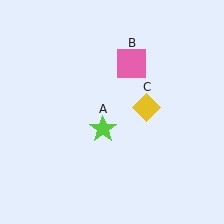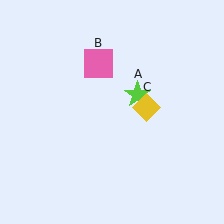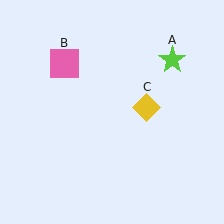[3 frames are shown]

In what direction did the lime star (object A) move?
The lime star (object A) moved up and to the right.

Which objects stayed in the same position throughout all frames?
Yellow diamond (object C) remained stationary.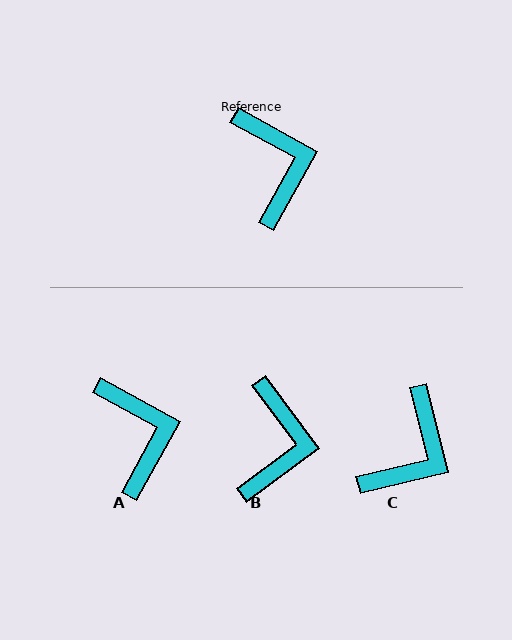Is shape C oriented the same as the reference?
No, it is off by about 47 degrees.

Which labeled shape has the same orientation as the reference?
A.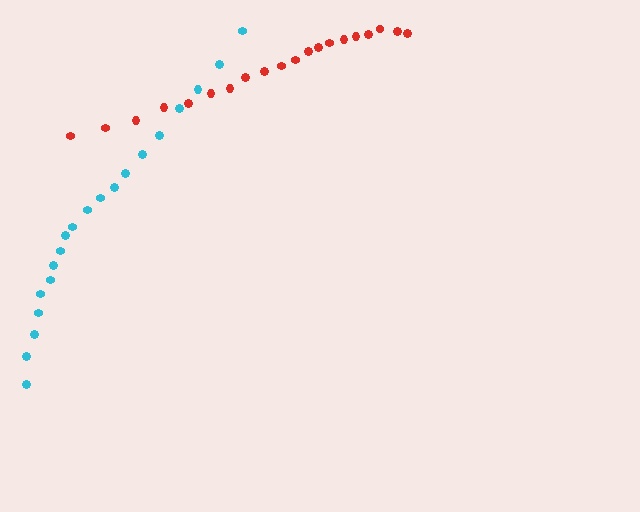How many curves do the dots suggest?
There are 2 distinct paths.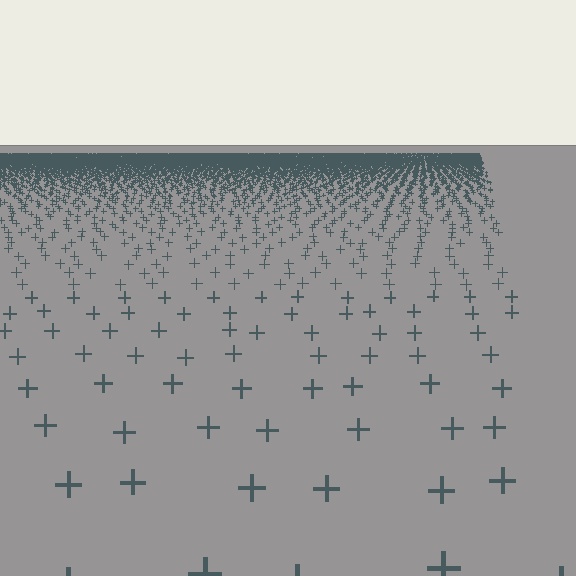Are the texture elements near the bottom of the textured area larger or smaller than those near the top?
Larger. Near the bottom, elements are closer to the viewer and appear at a bigger on-screen size.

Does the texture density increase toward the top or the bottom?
Density increases toward the top.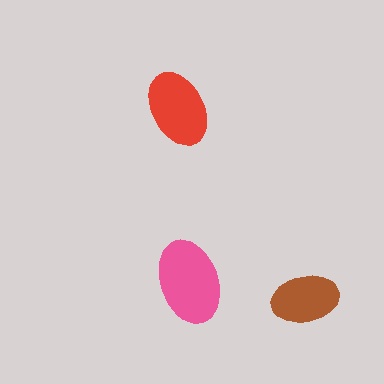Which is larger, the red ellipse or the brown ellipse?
The red one.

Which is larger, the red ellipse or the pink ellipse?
The pink one.